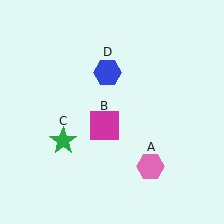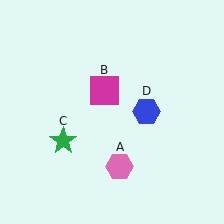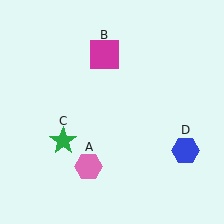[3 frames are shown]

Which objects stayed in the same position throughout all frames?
Green star (object C) remained stationary.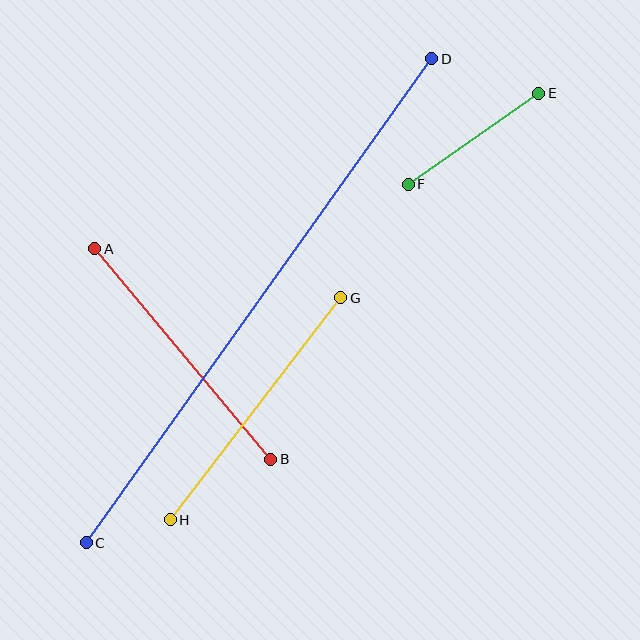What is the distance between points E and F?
The distance is approximately 159 pixels.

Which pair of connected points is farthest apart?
Points C and D are farthest apart.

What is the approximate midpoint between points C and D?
The midpoint is at approximately (259, 301) pixels.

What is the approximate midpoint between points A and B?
The midpoint is at approximately (183, 354) pixels.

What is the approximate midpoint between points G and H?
The midpoint is at approximately (256, 409) pixels.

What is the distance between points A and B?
The distance is approximately 275 pixels.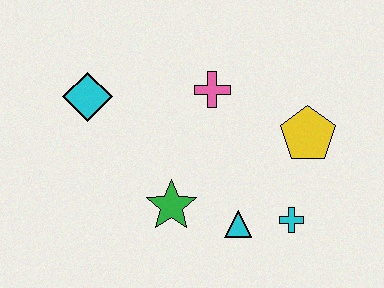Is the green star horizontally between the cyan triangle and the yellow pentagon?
No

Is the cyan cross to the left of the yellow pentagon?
Yes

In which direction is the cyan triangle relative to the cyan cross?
The cyan triangle is to the left of the cyan cross.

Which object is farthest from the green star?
The yellow pentagon is farthest from the green star.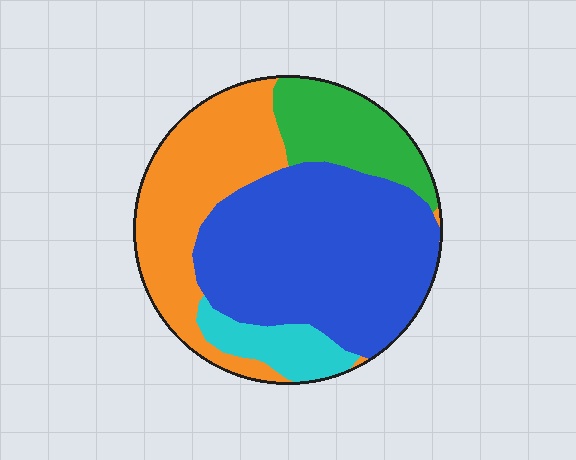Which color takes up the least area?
Cyan, at roughly 10%.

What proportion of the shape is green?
Green takes up less than a quarter of the shape.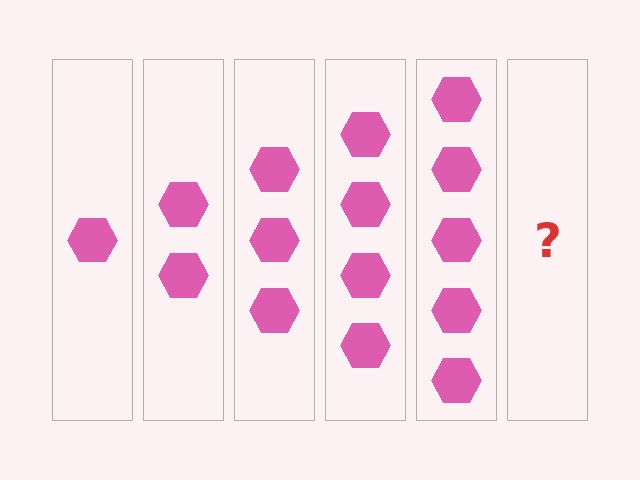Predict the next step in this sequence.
The next step is 6 hexagons.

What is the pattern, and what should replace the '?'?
The pattern is that each step adds one more hexagon. The '?' should be 6 hexagons.